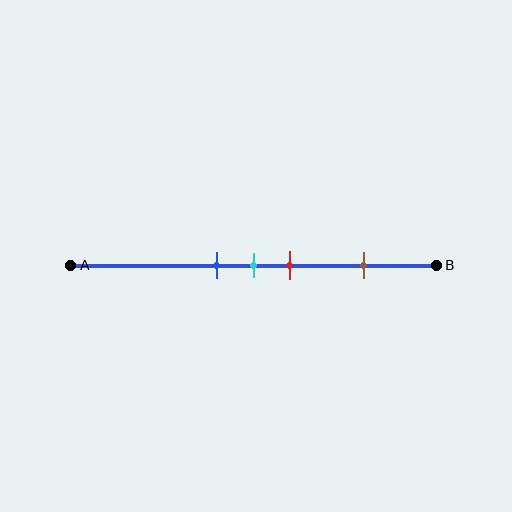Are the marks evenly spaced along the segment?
No, the marks are not evenly spaced.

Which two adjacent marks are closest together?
The blue and cyan marks are the closest adjacent pair.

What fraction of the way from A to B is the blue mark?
The blue mark is approximately 40% (0.4) of the way from A to B.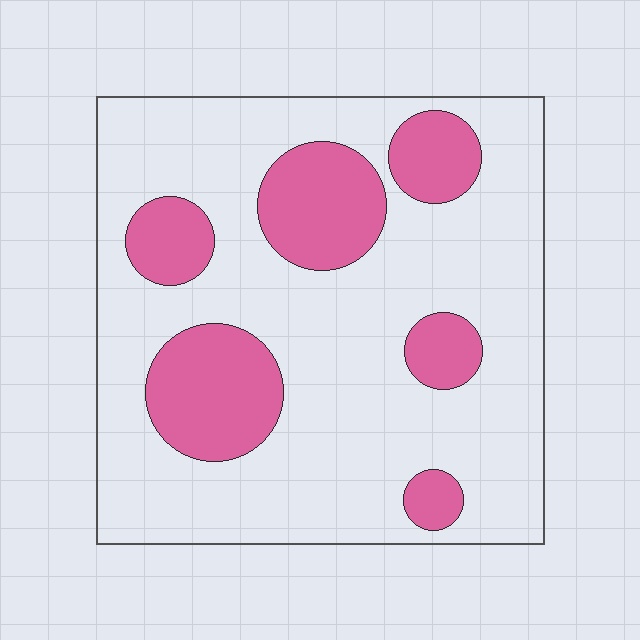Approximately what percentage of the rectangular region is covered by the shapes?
Approximately 25%.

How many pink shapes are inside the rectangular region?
6.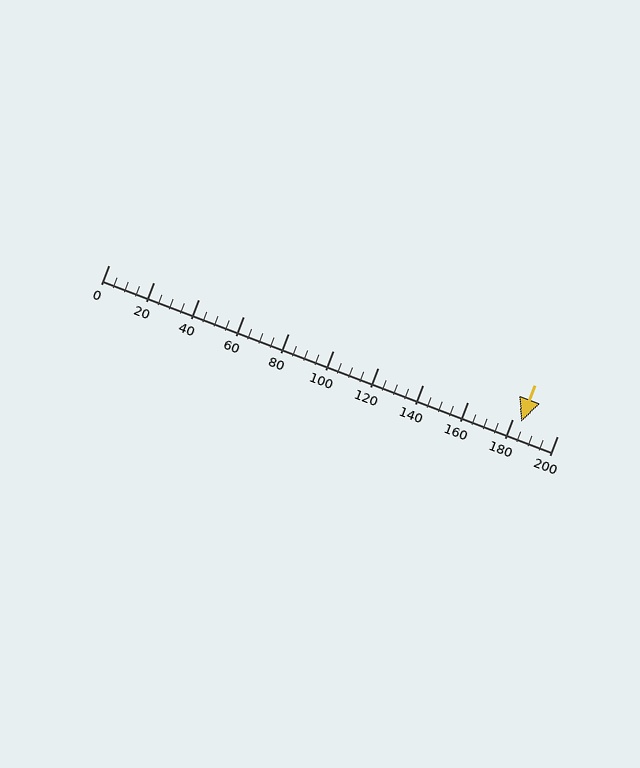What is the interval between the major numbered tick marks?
The major tick marks are spaced 20 units apart.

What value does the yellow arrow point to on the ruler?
The yellow arrow points to approximately 184.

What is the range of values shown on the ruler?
The ruler shows values from 0 to 200.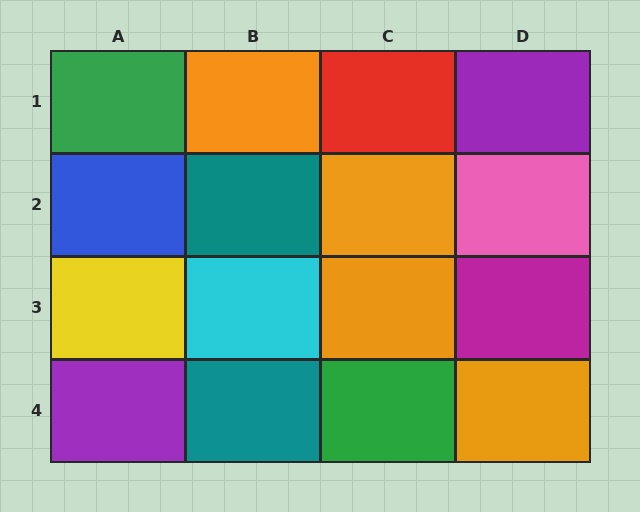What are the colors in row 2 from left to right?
Blue, teal, orange, pink.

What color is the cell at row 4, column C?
Green.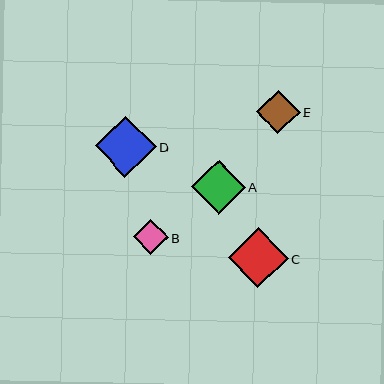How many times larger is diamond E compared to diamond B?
Diamond E is approximately 1.2 times the size of diamond B.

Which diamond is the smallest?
Diamond B is the smallest with a size of approximately 35 pixels.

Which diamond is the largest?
Diamond D is the largest with a size of approximately 61 pixels.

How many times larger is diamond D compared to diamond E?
Diamond D is approximately 1.4 times the size of diamond E.